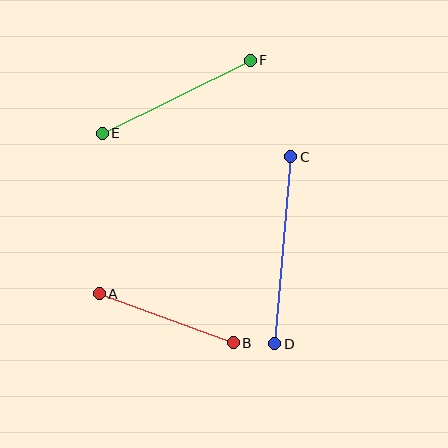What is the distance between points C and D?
The distance is approximately 188 pixels.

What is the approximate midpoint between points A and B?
The midpoint is at approximately (166, 318) pixels.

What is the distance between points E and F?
The distance is approximately 165 pixels.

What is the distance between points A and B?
The distance is approximately 143 pixels.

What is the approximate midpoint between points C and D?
The midpoint is at approximately (283, 250) pixels.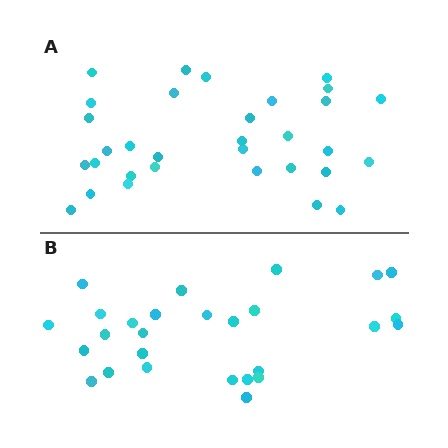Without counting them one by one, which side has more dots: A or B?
Region A (the top region) has more dots.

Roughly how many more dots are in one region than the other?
Region A has about 5 more dots than region B.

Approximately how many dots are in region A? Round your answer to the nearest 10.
About 30 dots. (The exact count is 32, which rounds to 30.)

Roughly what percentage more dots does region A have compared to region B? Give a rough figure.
About 20% more.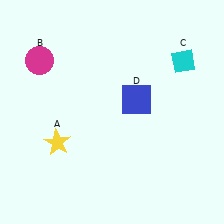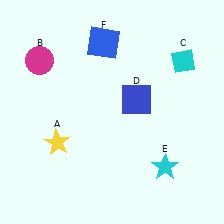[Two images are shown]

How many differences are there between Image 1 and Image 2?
There are 2 differences between the two images.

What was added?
A cyan star (E), a blue square (F) were added in Image 2.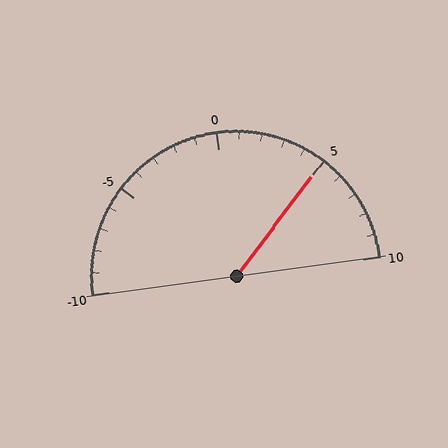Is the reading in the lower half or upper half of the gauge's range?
The reading is in the upper half of the range (-10 to 10).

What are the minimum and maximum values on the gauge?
The gauge ranges from -10 to 10.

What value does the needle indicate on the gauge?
The needle indicates approximately 5.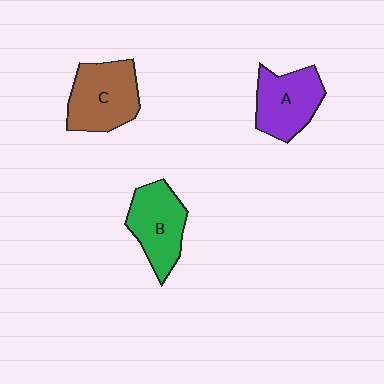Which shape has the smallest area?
Shape A (purple).